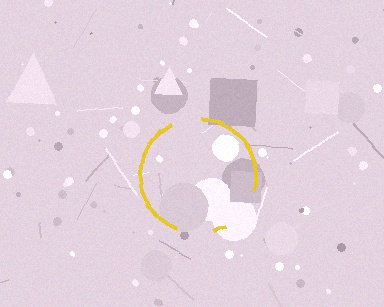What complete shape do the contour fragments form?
The contour fragments form a circle.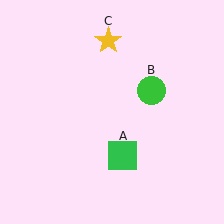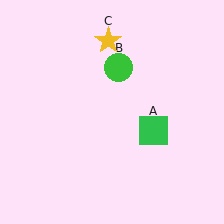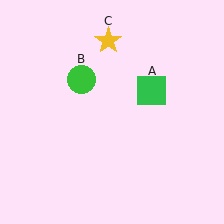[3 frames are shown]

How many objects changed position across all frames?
2 objects changed position: green square (object A), green circle (object B).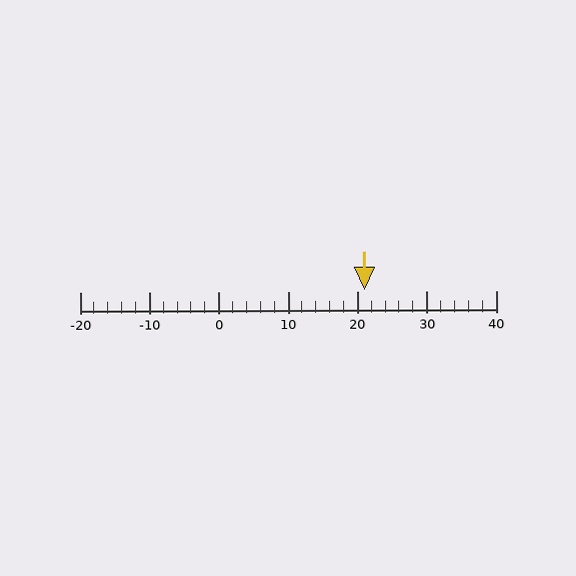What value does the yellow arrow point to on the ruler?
The yellow arrow points to approximately 21.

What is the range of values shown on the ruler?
The ruler shows values from -20 to 40.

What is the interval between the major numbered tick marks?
The major tick marks are spaced 10 units apart.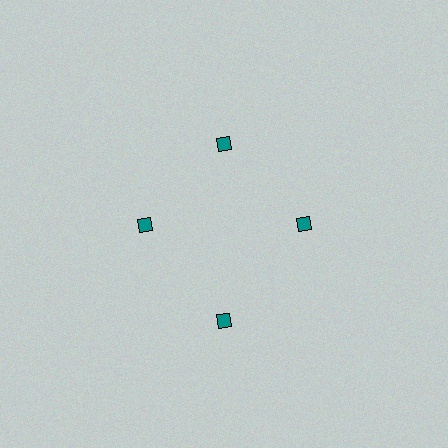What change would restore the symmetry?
The symmetry would be restored by moving it inward, back onto the ring so that all 4 diamonds sit at equal angles and equal distance from the center.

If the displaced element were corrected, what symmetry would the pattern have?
It would have 4-fold rotational symmetry — the pattern would map onto itself every 90 degrees.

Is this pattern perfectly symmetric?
No. The 4 teal diamonds are arranged in a ring, but one element near the 6 o'clock position is pushed outward from the center, breaking the 4-fold rotational symmetry.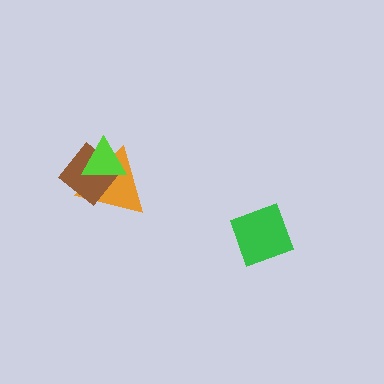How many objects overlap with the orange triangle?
2 objects overlap with the orange triangle.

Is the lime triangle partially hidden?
No, no other shape covers it.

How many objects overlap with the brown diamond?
2 objects overlap with the brown diamond.